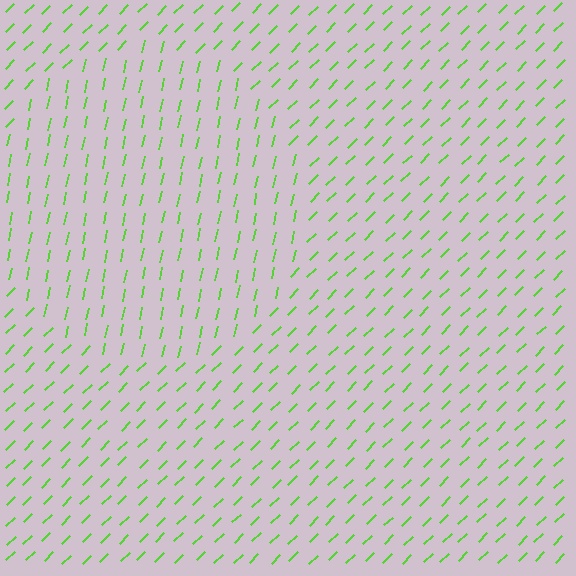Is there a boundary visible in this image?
Yes, there is a texture boundary formed by a change in line orientation.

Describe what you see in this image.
The image is filled with small lime line segments. A circle region in the image has lines oriented differently from the surrounding lines, creating a visible texture boundary.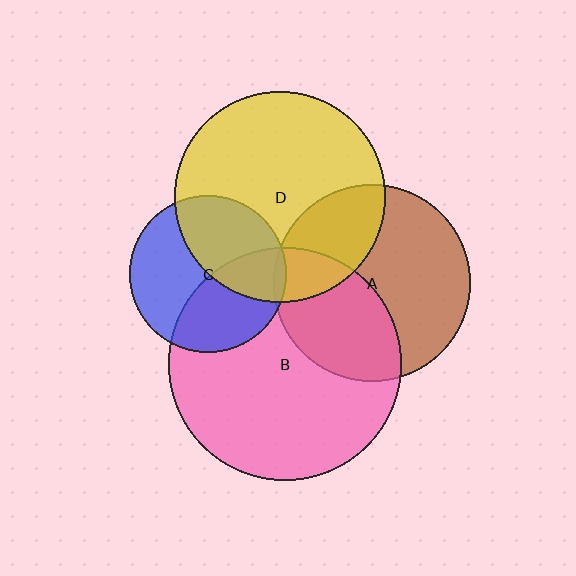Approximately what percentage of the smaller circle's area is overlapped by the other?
Approximately 40%.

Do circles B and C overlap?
Yes.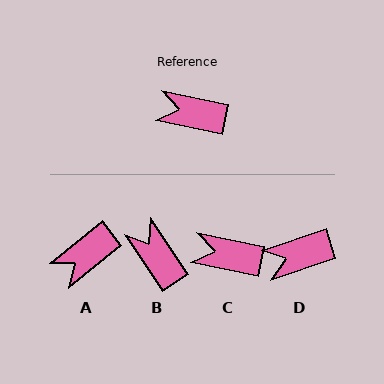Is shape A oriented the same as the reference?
No, it is off by about 50 degrees.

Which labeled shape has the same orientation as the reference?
C.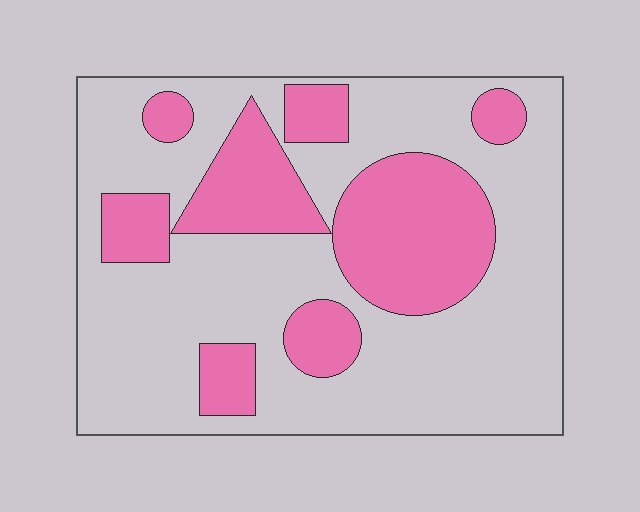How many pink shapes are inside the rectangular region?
8.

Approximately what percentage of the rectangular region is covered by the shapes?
Approximately 30%.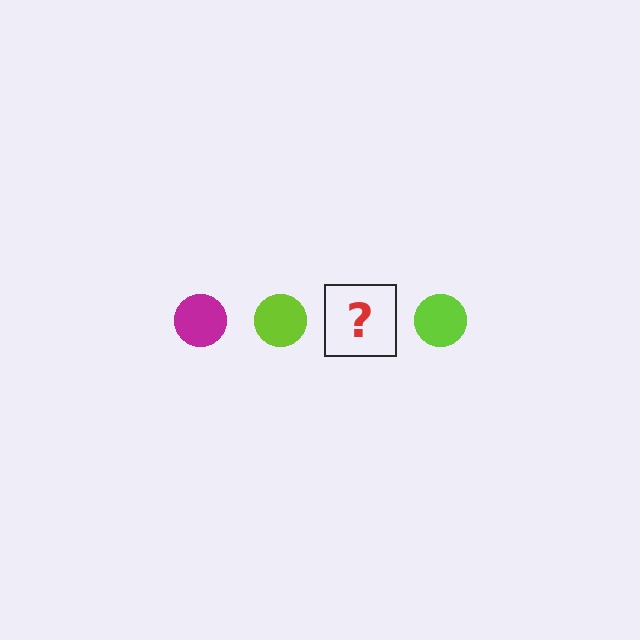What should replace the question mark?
The question mark should be replaced with a magenta circle.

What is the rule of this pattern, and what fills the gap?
The rule is that the pattern cycles through magenta, lime circles. The gap should be filled with a magenta circle.